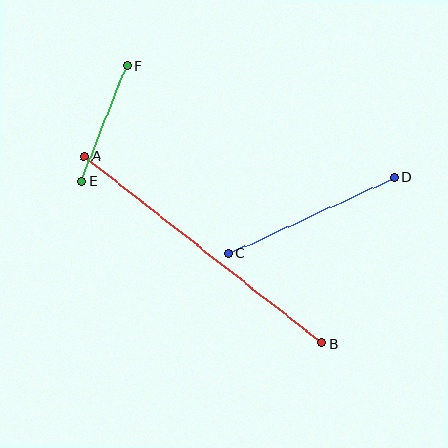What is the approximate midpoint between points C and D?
The midpoint is at approximately (312, 215) pixels.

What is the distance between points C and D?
The distance is approximately 182 pixels.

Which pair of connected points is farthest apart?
Points A and B are farthest apart.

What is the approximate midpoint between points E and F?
The midpoint is at approximately (104, 123) pixels.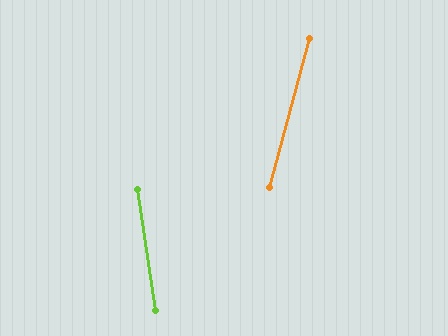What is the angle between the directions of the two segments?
Approximately 23 degrees.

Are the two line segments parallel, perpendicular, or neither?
Neither parallel nor perpendicular — they differ by about 23°.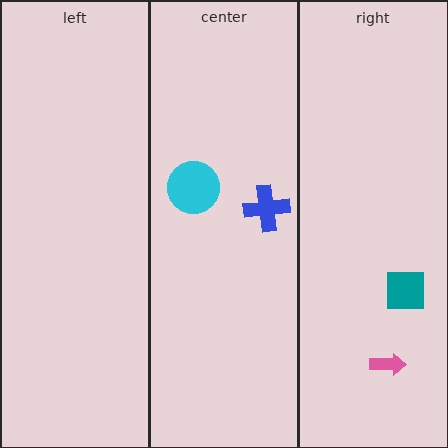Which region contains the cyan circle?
The center region.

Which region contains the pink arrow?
The right region.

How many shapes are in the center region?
2.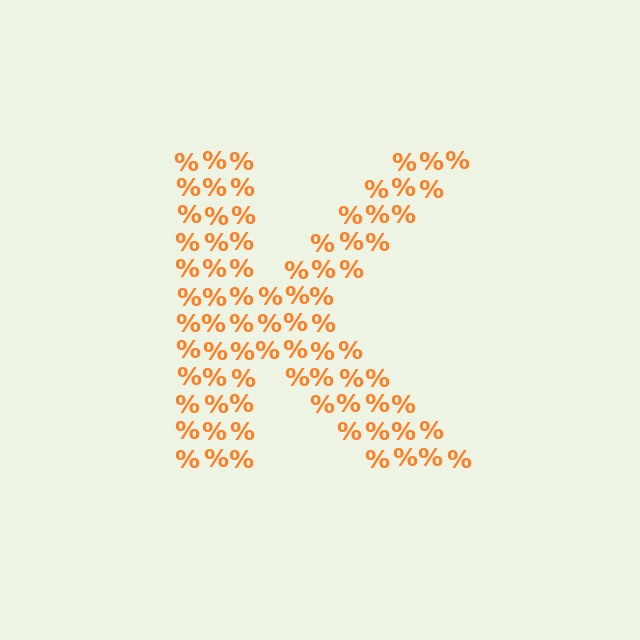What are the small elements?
The small elements are percent signs.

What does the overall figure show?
The overall figure shows the letter K.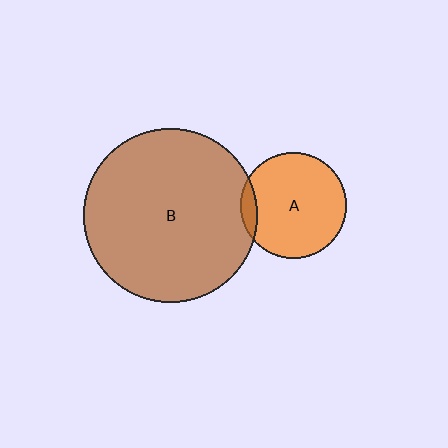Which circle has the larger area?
Circle B (brown).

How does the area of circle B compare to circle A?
Approximately 2.7 times.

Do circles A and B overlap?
Yes.